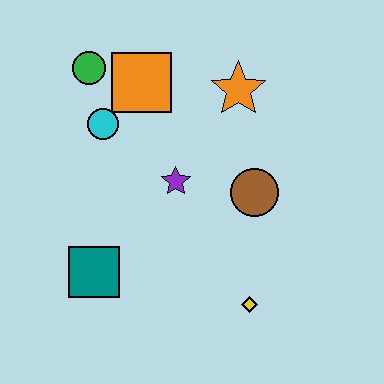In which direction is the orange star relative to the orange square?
The orange star is to the right of the orange square.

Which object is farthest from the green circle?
The yellow diamond is farthest from the green circle.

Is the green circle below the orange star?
No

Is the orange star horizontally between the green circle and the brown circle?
Yes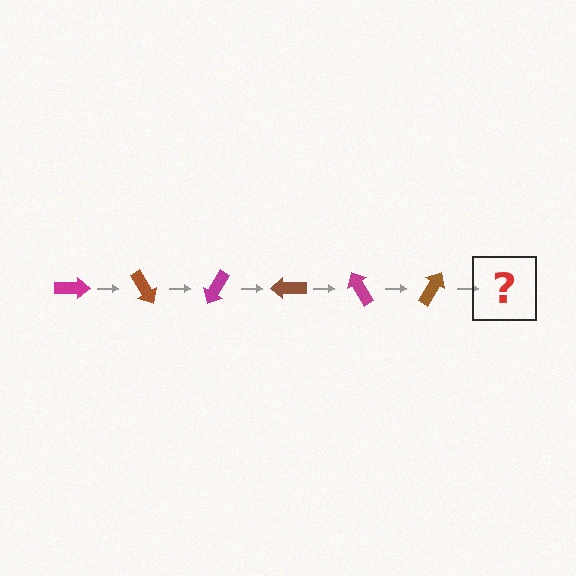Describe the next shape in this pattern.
It should be a magenta arrow, rotated 360 degrees from the start.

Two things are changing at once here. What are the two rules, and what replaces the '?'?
The two rules are that it rotates 60 degrees each step and the color cycles through magenta and brown. The '?' should be a magenta arrow, rotated 360 degrees from the start.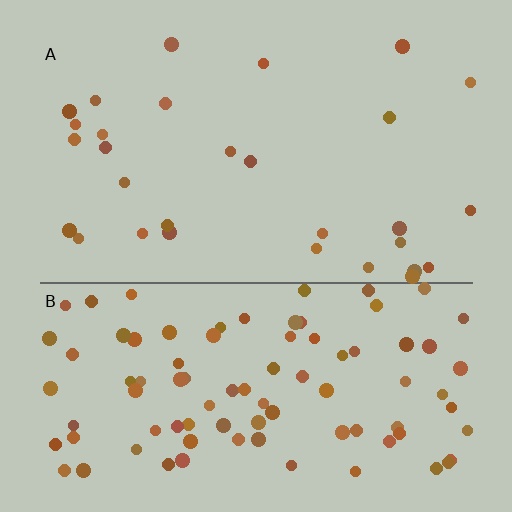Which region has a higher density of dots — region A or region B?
B (the bottom).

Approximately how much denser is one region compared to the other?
Approximately 3.1× — region B over region A.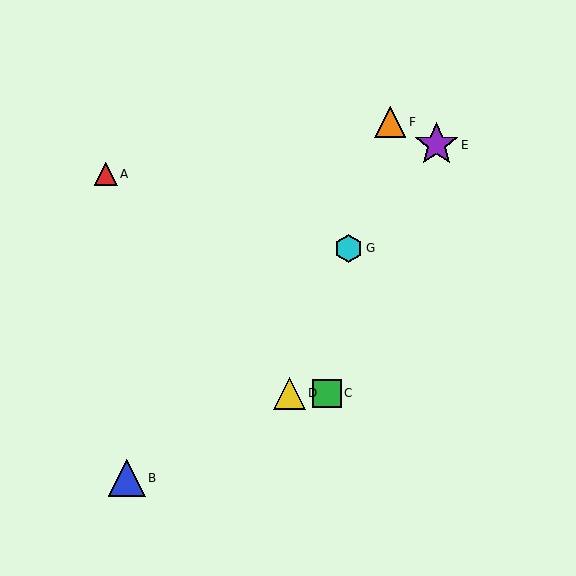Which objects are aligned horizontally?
Objects C, D are aligned horizontally.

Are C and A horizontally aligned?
No, C is at y≈393 and A is at y≈174.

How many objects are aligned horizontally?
2 objects (C, D) are aligned horizontally.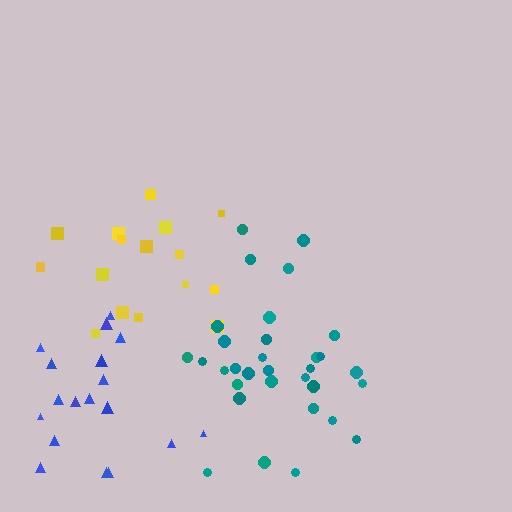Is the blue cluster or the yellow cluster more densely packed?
Yellow.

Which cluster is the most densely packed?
Teal.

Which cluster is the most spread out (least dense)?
Blue.